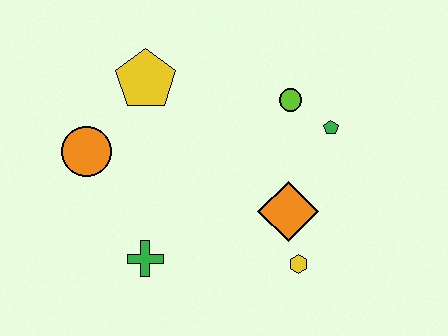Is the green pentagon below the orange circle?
No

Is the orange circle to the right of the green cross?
No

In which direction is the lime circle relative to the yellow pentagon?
The lime circle is to the right of the yellow pentagon.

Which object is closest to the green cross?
The orange circle is closest to the green cross.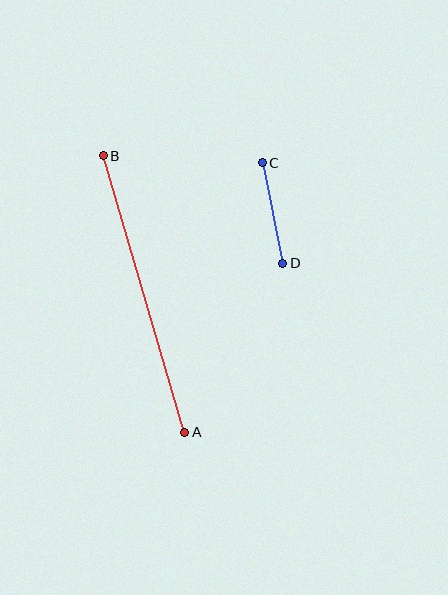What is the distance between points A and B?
The distance is approximately 288 pixels.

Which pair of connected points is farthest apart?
Points A and B are farthest apart.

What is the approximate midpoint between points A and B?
The midpoint is at approximately (144, 294) pixels.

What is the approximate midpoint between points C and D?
The midpoint is at approximately (272, 213) pixels.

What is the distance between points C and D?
The distance is approximately 102 pixels.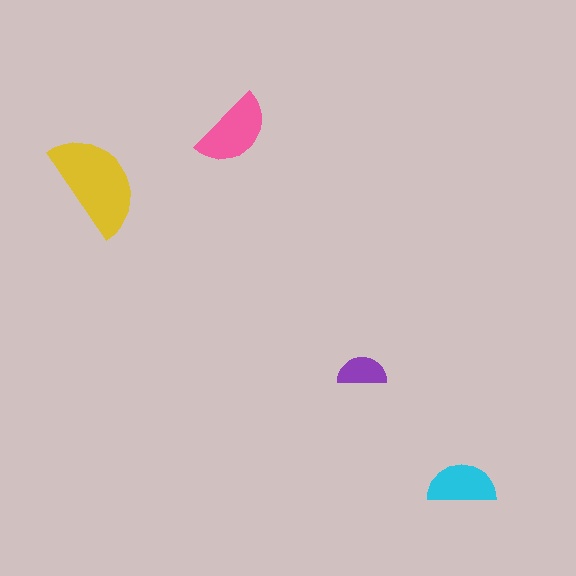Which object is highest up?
The pink semicircle is topmost.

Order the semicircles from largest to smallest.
the yellow one, the pink one, the cyan one, the purple one.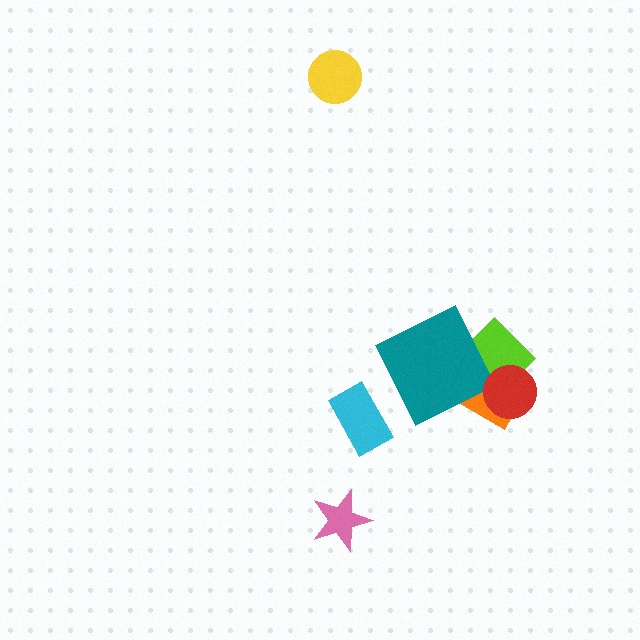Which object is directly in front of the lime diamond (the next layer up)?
The teal square is directly in front of the lime diamond.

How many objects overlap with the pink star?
0 objects overlap with the pink star.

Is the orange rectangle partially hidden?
Yes, it is partially covered by another shape.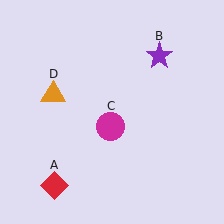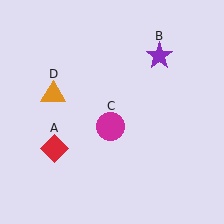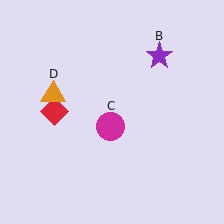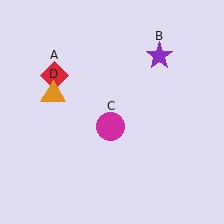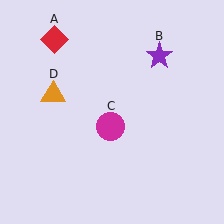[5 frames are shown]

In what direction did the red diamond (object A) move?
The red diamond (object A) moved up.